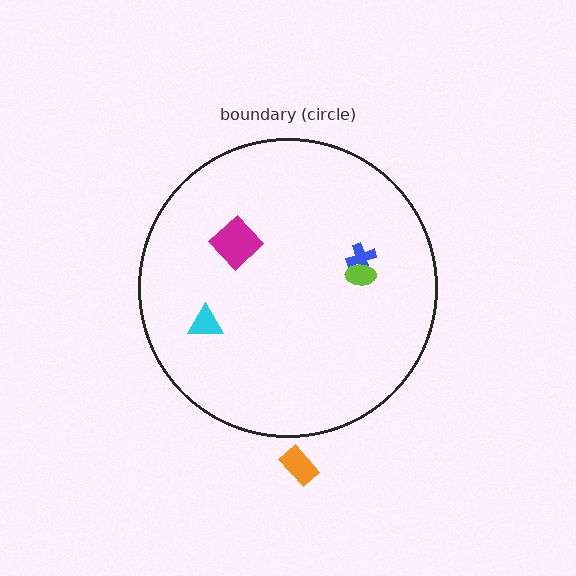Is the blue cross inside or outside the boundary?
Inside.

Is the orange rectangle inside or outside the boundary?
Outside.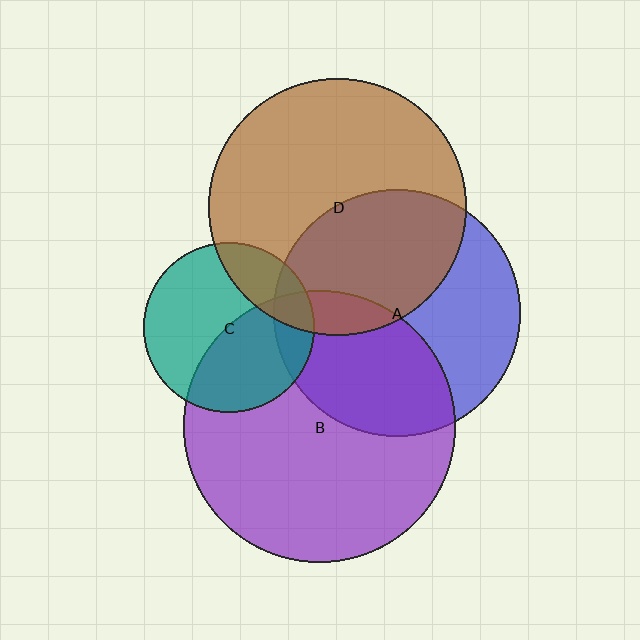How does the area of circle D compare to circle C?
Approximately 2.3 times.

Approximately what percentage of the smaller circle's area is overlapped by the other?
Approximately 45%.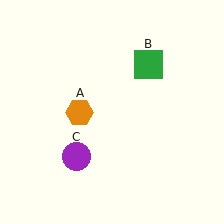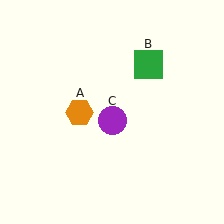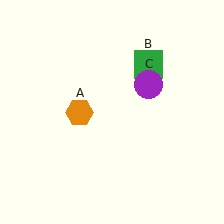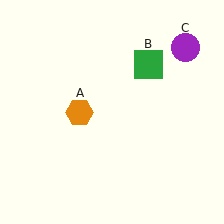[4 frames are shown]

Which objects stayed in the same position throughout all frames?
Orange hexagon (object A) and green square (object B) remained stationary.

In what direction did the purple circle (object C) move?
The purple circle (object C) moved up and to the right.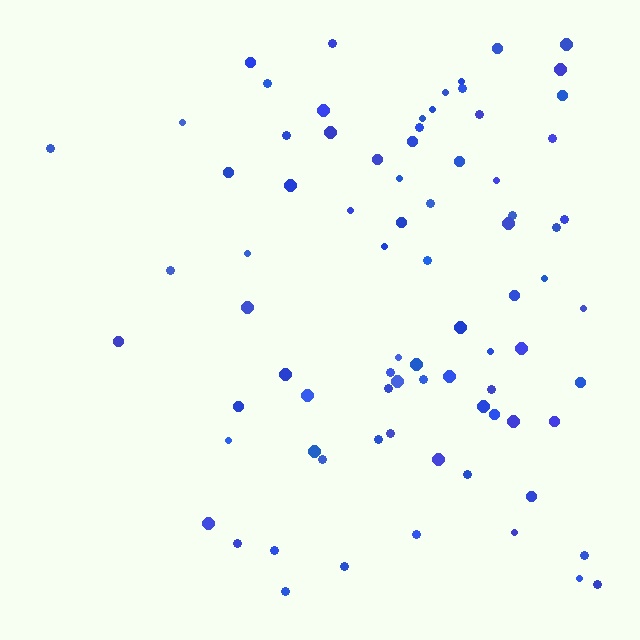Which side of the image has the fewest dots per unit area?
The left.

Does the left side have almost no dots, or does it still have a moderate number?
Still a moderate number, just noticeably fewer than the right.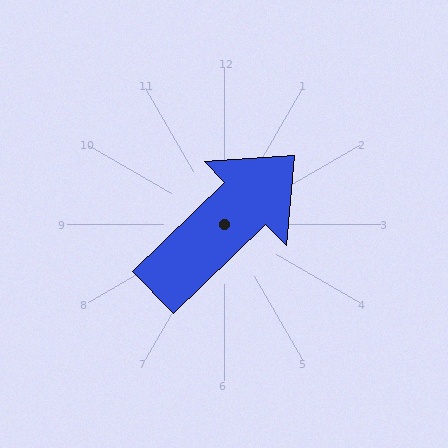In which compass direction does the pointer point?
Northeast.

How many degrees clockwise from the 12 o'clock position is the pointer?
Approximately 46 degrees.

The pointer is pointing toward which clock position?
Roughly 2 o'clock.